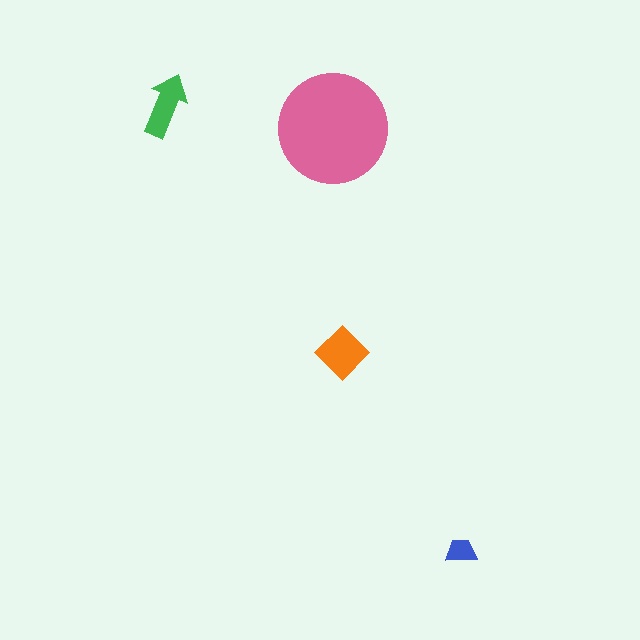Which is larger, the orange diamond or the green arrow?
The orange diamond.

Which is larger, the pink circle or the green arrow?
The pink circle.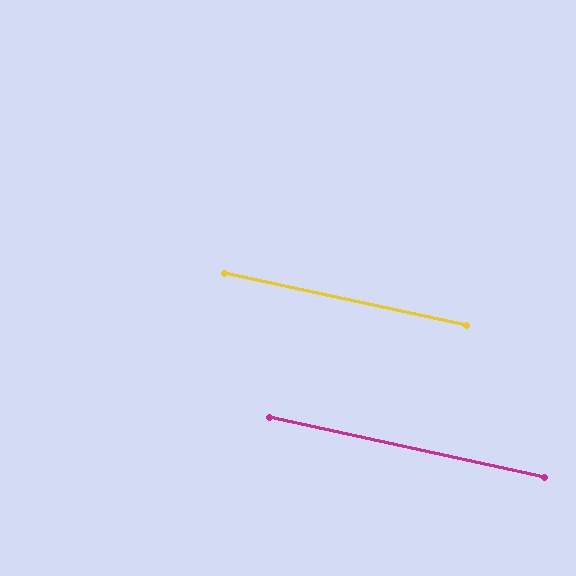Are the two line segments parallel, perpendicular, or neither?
Parallel — their directions differ by only 0.2°.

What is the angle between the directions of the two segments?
Approximately 0 degrees.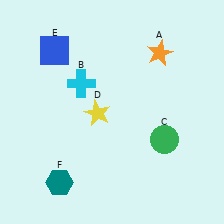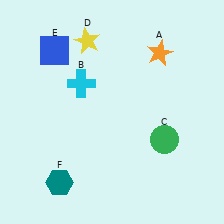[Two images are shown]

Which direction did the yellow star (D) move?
The yellow star (D) moved up.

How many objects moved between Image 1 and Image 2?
1 object moved between the two images.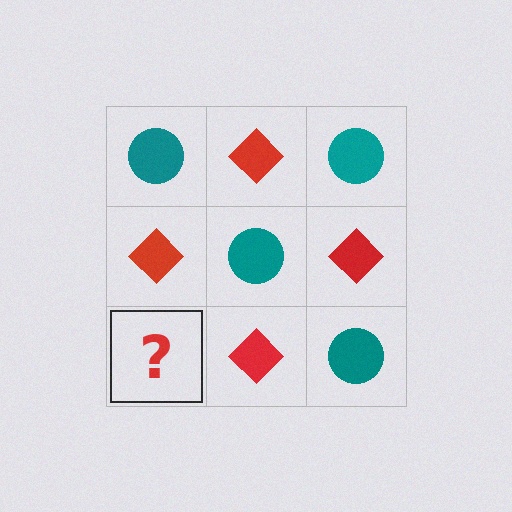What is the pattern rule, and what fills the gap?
The rule is that it alternates teal circle and red diamond in a checkerboard pattern. The gap should be filled with a teal circle.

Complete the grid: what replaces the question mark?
The question mark should be replaced with a teal circle.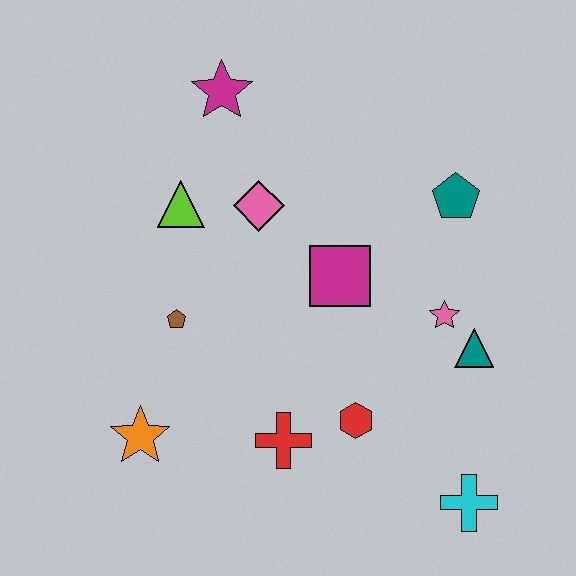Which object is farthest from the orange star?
The teal pentagon is farthest from the orange star.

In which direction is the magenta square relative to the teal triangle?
The magenta square is to the left of the teal triangle.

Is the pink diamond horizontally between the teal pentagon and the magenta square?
No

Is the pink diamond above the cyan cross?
Yes